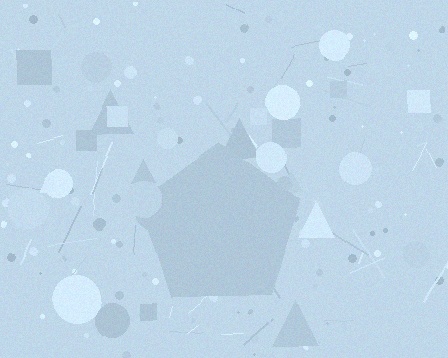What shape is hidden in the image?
A pentagon is hidden in the image.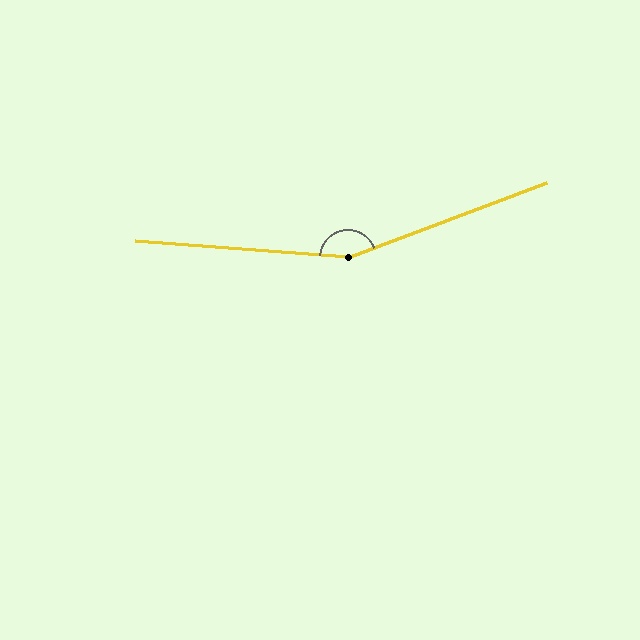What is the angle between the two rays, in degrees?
Approximately 155 degrees.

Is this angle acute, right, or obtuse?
It is obtuse.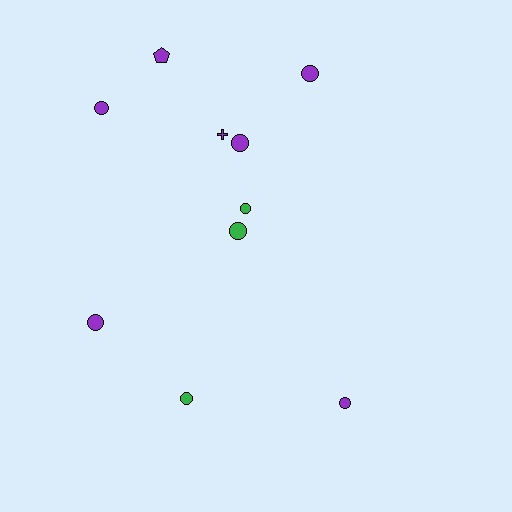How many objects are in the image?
There are 10 objects.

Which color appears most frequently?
Purple, with 7 objects.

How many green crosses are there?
There are no green crosses.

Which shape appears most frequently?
Circle, with 8 objects.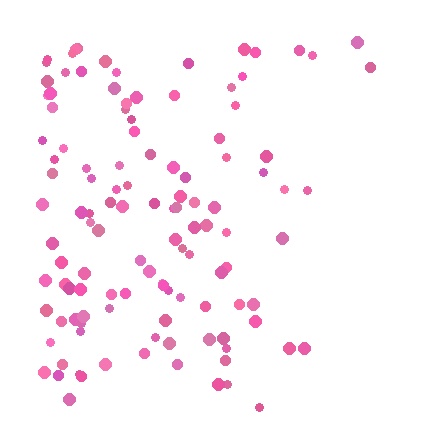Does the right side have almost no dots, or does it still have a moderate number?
Still a moderate number, just noticeably fewer than the left.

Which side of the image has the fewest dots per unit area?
The right.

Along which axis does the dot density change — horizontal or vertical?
Horizontal.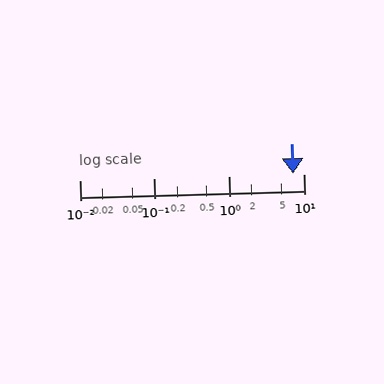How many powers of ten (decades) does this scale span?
The scale spans 3 decades, from 0.01 to 10.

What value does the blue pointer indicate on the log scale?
The pointer indicates approximately 7.3.